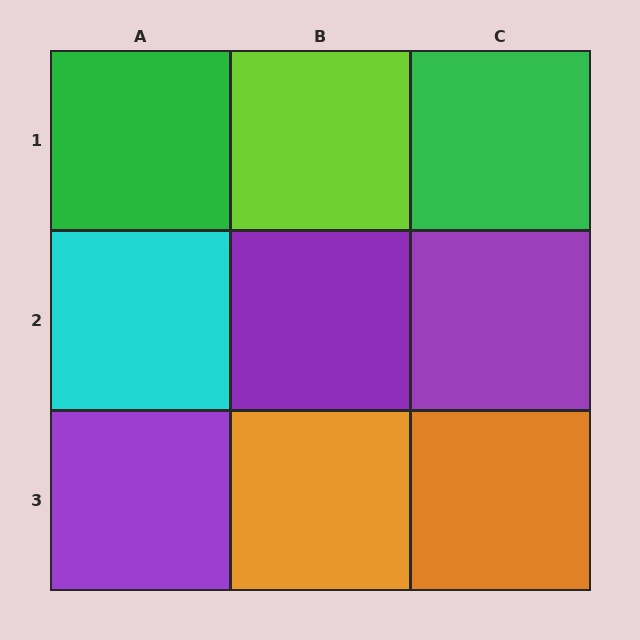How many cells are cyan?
1 cell is cyan.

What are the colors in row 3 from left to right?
Purple, orange, orange.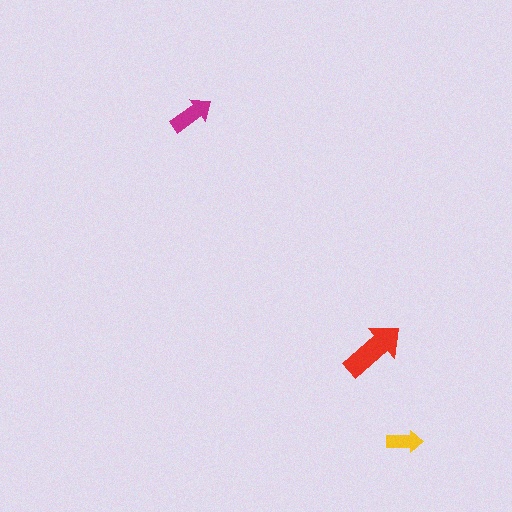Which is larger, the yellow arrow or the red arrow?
The red one.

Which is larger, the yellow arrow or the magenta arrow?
The magenta one.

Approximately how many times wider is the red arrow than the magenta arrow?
About 1.5 times wider.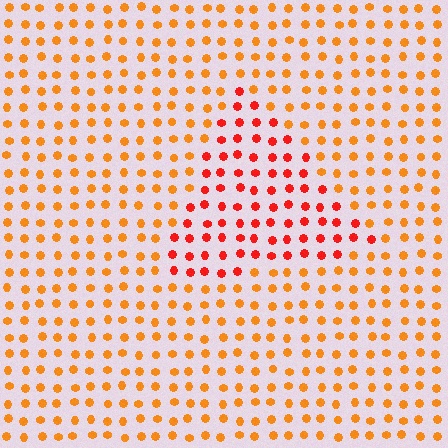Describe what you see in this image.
The image is filled with small orange elements in a uniform arrangement. A triangle-shaped region is visible where the elements are tinted to a slightly different hue, forming a subtle color boundary.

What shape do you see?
I see a triangle.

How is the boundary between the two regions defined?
The boundary is defined purely by a slight shift in hue (about 31 degrees). Spacing, size, and orientation are identical on both sides.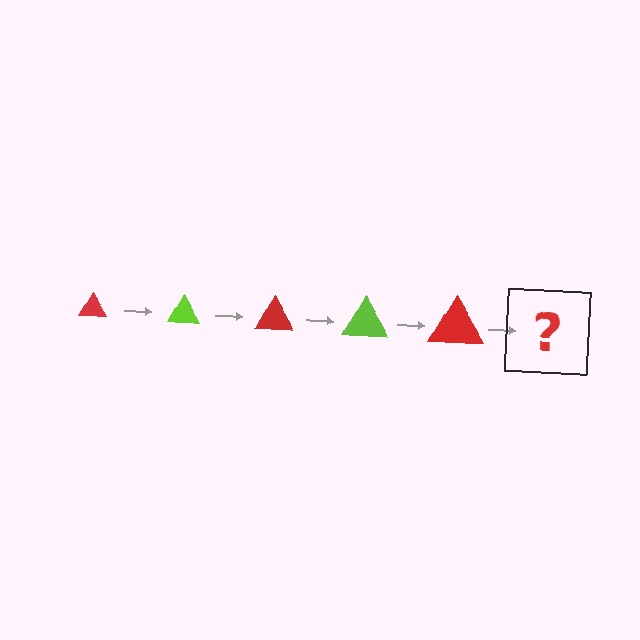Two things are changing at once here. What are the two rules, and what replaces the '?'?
The two rules are that the triangle grows larger each step and the color cycles through red and lime. The '?' should be a lime triangle, larger than the previous one.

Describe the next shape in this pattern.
It should be a lime triangle, larger than the previous one.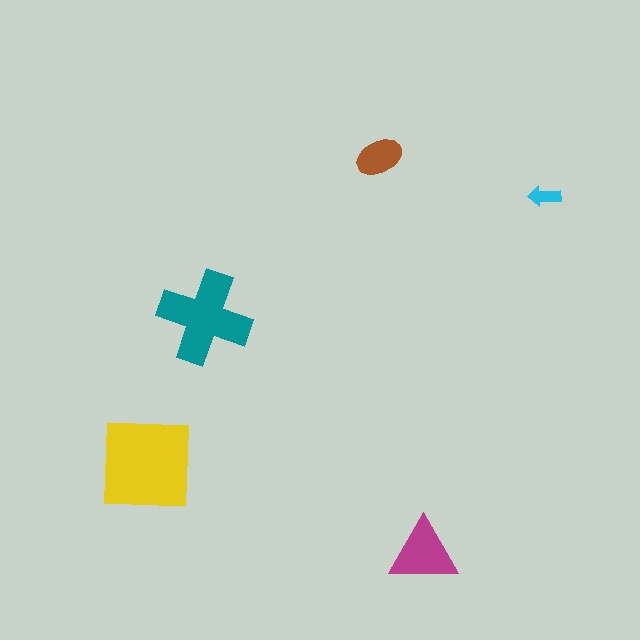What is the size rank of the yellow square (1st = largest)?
1st.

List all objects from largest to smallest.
The yellow square, the teal cross, the magenta triangle, the brown ellipse, the cyan arrow.